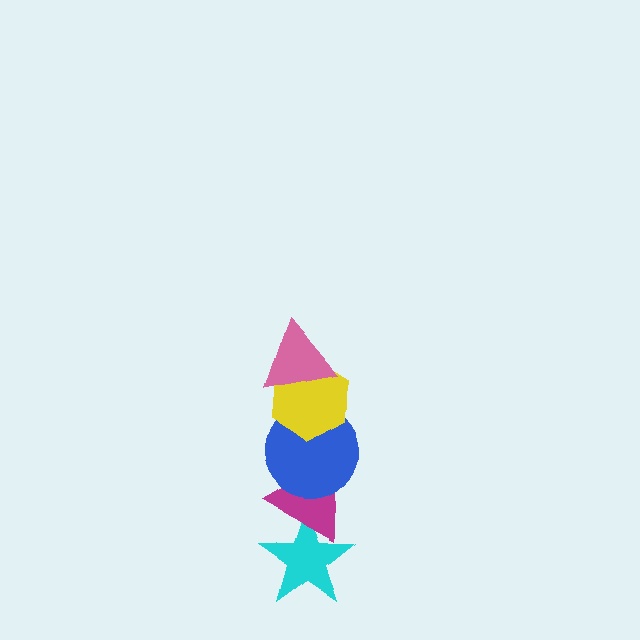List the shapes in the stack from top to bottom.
From top to bottom: the pink triangle, the yellow hexagon, the blue circle, the magenta triangle, the cyan star.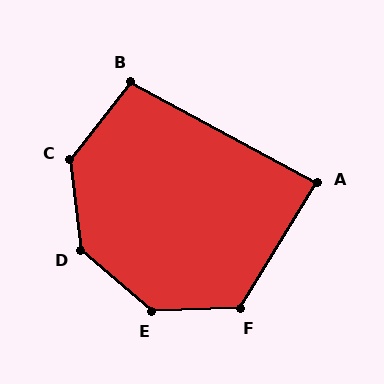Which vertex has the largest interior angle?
E, at approximately 138 degrees.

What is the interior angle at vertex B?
Approximately 100 degrees (obtuse).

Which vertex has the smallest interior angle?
A, at approximately 87 degrees.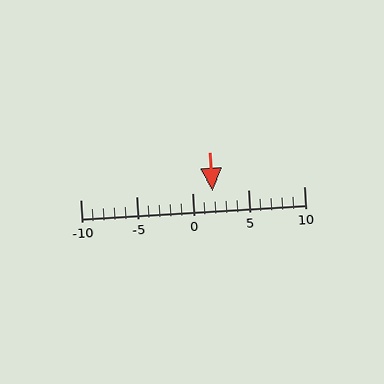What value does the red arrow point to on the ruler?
The red arrow points to approximately 2.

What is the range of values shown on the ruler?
The ruler shows values from -10 to 10.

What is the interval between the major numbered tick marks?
The major tick marks are spaced 5 units apart.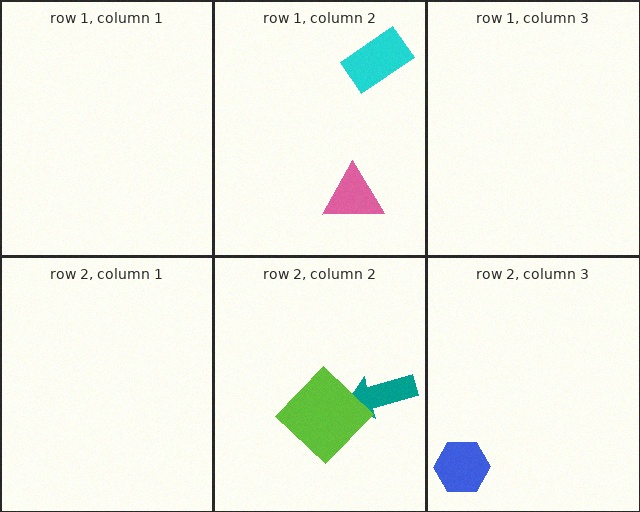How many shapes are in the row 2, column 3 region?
1.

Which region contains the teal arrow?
The row 2, column 2 region.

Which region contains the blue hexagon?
The row 2, column 3 region.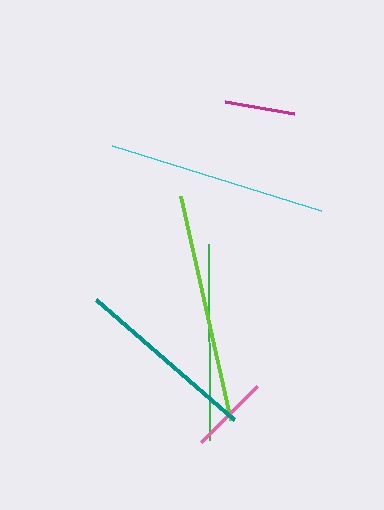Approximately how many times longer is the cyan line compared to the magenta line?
The cyan line is approximately 3.1 times the length of the magenta line.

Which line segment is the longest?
The lime line is the longest at approximately 230 pixels.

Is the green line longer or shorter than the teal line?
The green line is longer than the teal line.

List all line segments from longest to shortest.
From longest to shortest: lime, cyan, green, teal, pink, magenta.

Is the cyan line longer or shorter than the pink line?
The cyan line is longer than the pink line.